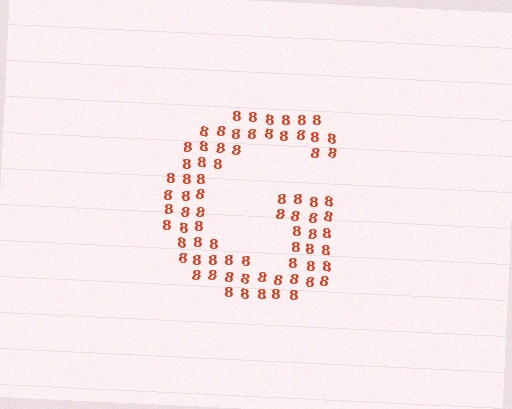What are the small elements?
The small elements are digit 8's.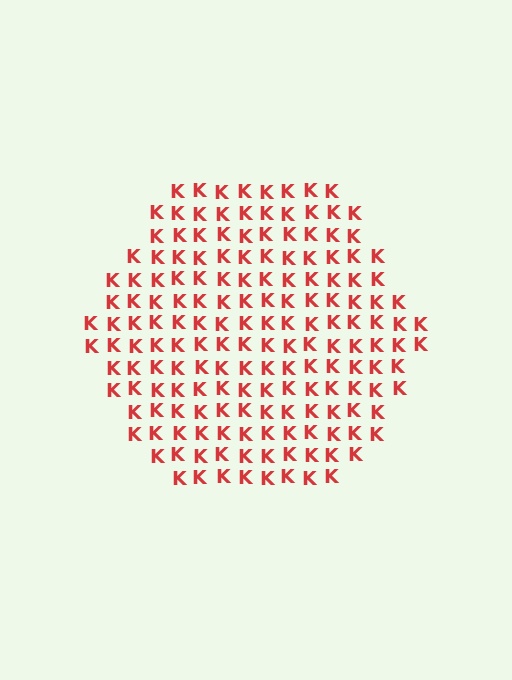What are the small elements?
The small elements are letter K's.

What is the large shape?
The large shape is a hexagon.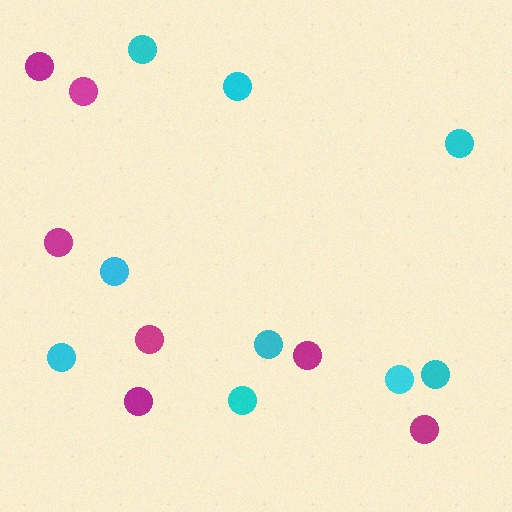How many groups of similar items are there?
There are 2 groups: one group of magenta circles (7) and one group of cyan circles (9).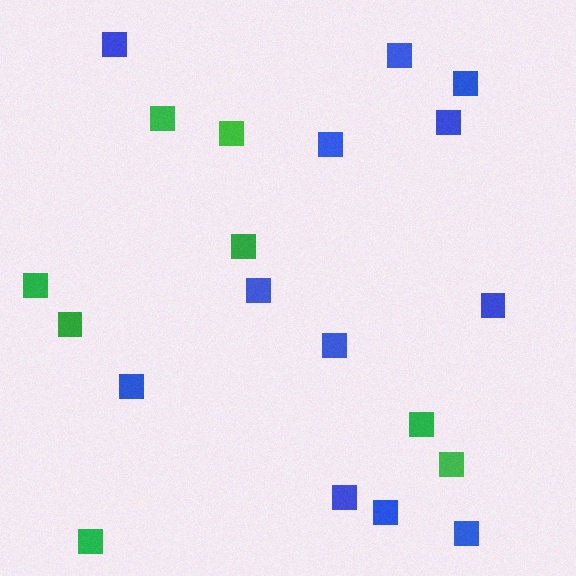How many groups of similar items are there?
There are 2 groups: one group of green squares (8) and one group of blue squares (12).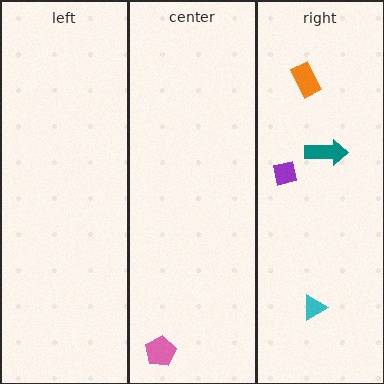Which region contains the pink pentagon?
The center region.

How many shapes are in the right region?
4.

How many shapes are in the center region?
1.